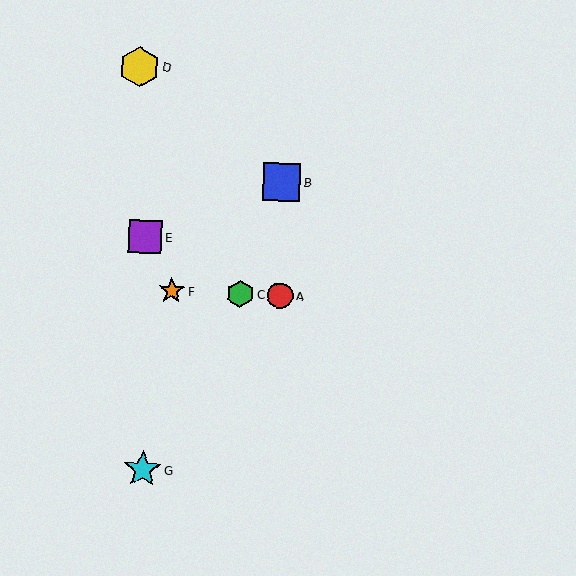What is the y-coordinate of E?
Object E is at y≈237.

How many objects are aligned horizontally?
3 objects (A, C, F) are aligned horizontally.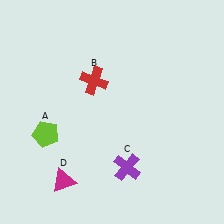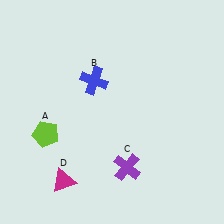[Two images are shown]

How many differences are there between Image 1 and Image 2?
There is 1 difference between the two images.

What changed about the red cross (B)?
In Image 1, B is red. In Image 2, it changed to blue.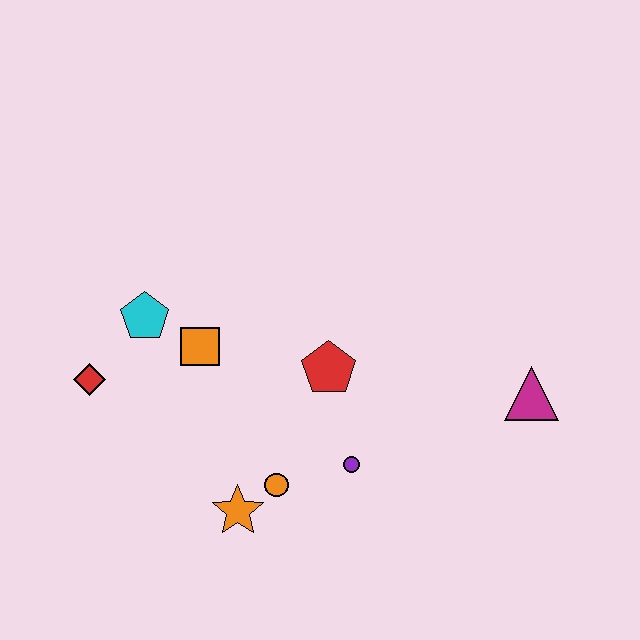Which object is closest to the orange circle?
The orange star is closest to the orange circle.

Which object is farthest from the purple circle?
The red diamond is farthest from the purple circle.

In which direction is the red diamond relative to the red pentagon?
The red diamond is to the left of the red pentagon.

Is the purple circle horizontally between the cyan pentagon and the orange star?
No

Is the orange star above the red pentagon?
No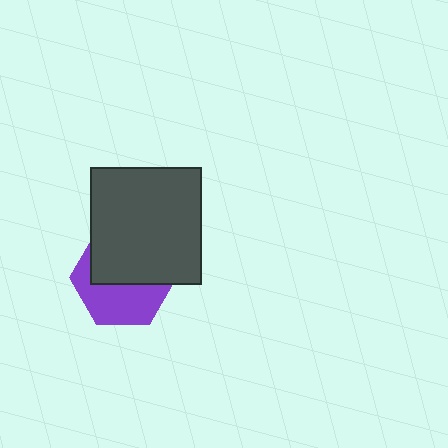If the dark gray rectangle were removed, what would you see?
You would see the complete purple hexagon.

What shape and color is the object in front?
The object in front is a dark gray rectangle.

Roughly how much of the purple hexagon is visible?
About half of it is visible (roughly 47%).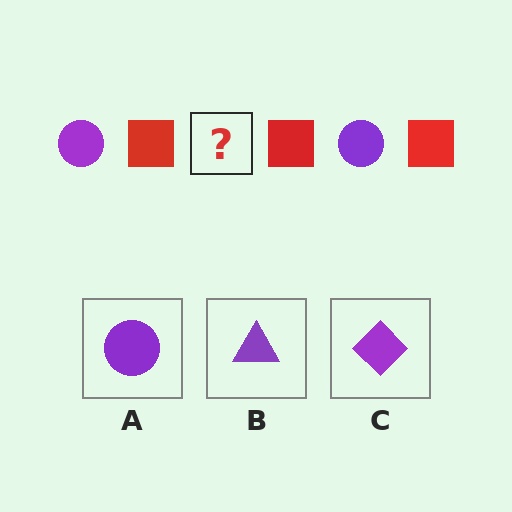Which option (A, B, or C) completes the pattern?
A.